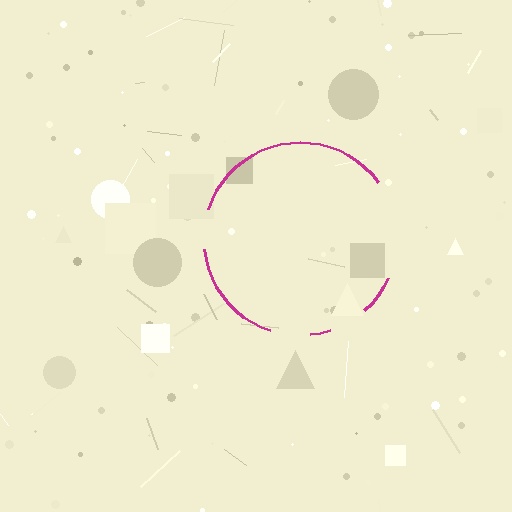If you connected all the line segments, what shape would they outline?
They would outline a circle.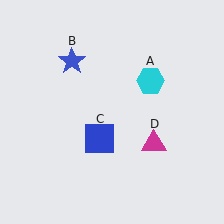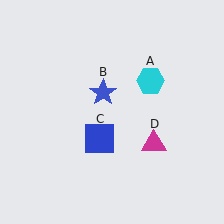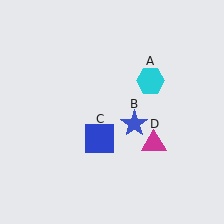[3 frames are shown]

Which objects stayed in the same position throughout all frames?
Cyan hexagon (object A) and blue square (object C) and magenta triangle (object D) remained stationary.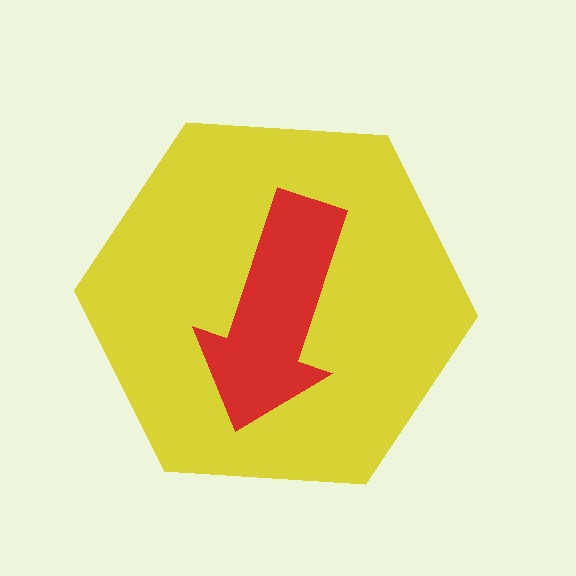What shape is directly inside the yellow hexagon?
The red arrow.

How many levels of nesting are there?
2.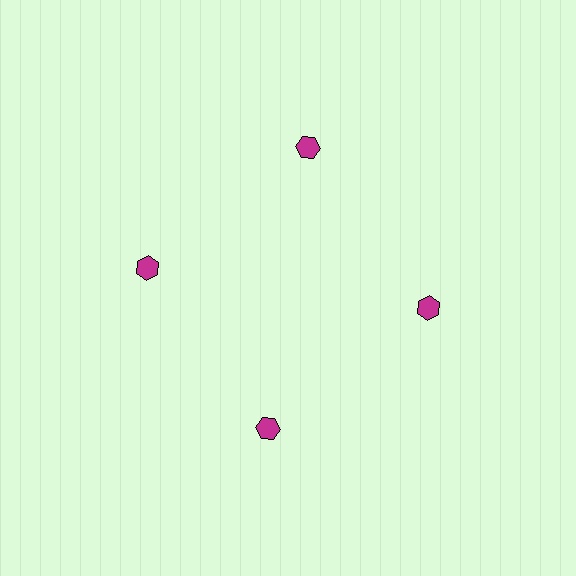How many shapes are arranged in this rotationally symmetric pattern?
There are 4 shapes, arranged in 4 groups of 1.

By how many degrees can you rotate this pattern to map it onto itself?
The pattern maps onto itself every 90 degrees of rotation.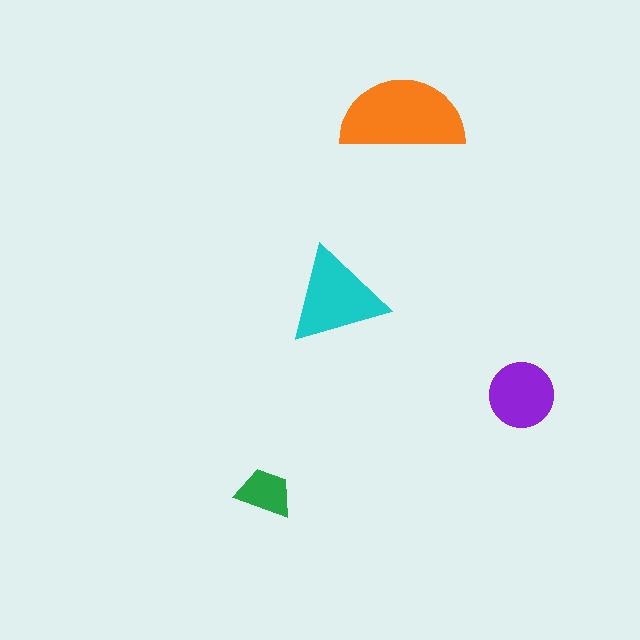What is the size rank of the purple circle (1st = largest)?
3rd.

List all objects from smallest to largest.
The green trapezoid, the purple circle, the cyan triangle, the orange semicircle.